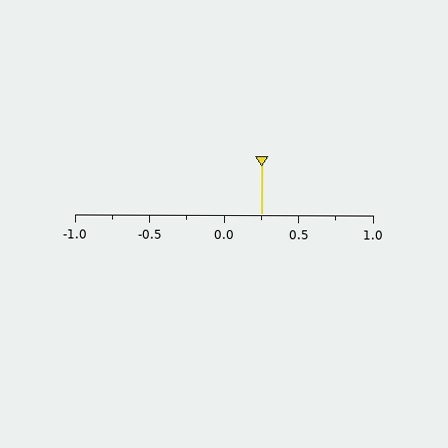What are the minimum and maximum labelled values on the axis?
The axis runs from -1.0 to 1.0.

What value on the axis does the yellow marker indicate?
The marker indicates approximately 0.25.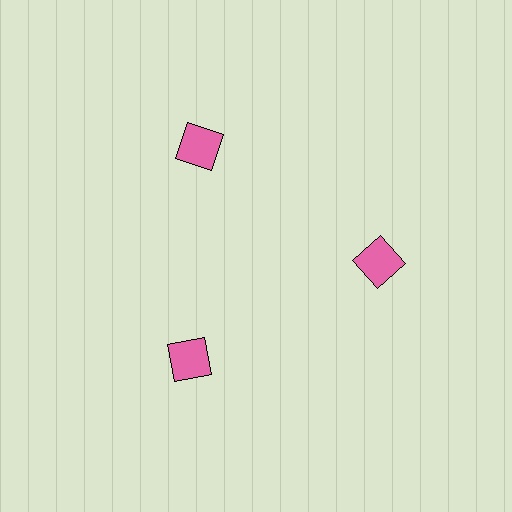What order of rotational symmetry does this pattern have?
This pattern has 3-fold rotational symmetry.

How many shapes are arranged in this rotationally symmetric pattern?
There are 3 shapes, arranged in 3 groups of 1.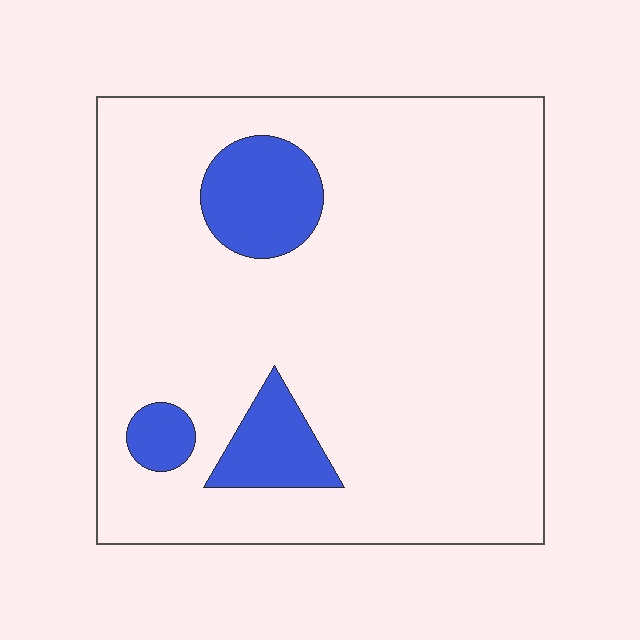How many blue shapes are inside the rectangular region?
3.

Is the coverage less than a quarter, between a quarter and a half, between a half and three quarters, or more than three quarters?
Less than a quarter.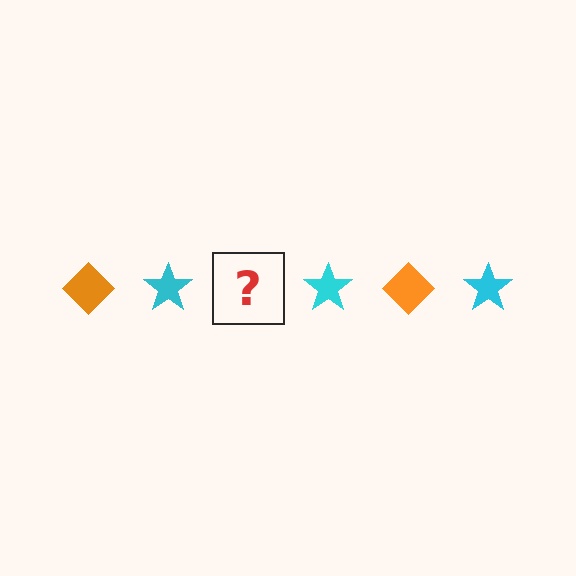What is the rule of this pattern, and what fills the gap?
The rule is that the pattern alternates between orange diamond and cyan star. The gap should be filled with an orange diamond.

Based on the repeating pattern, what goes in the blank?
The blank should be an orange diamond.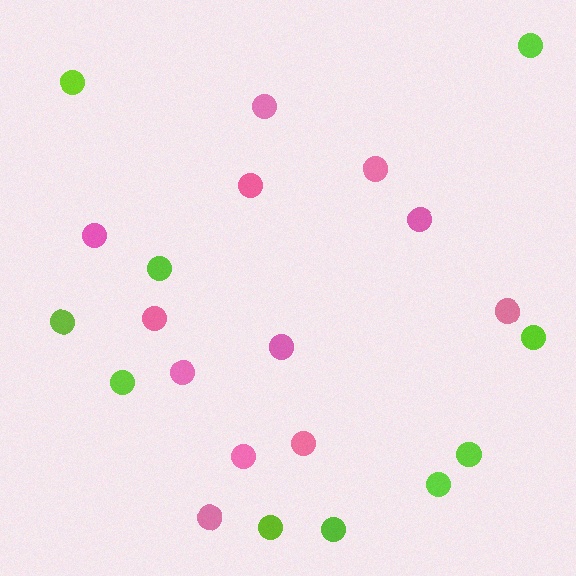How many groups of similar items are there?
There are 2 groups: one group of lime circles (10) and one group of pink circles (12).